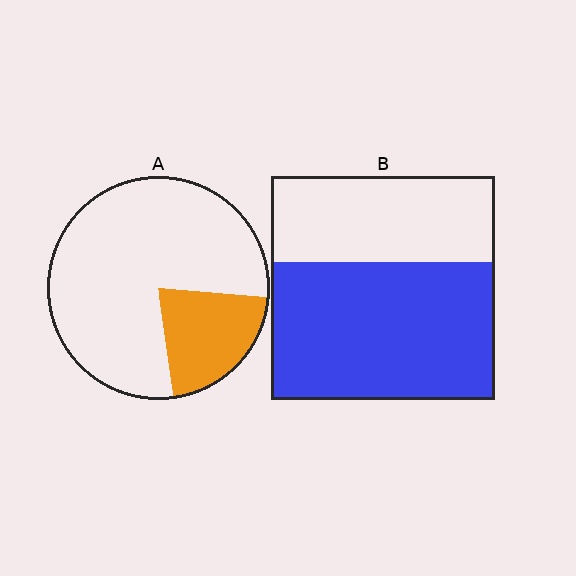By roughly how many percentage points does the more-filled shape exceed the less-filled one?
By roughly 40 percentage points (B over A).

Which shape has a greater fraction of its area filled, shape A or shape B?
Shape B.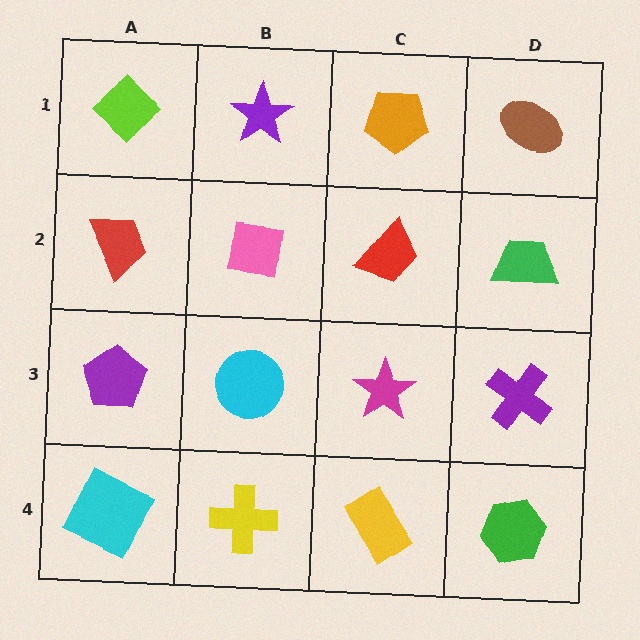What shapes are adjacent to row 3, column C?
A red trapezoid (row 2, column C), a yellow rectangle (row 4, column C), a cyan circle (row 3, column B), a purple cross (row 3, column D).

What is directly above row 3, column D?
A green trapezoid.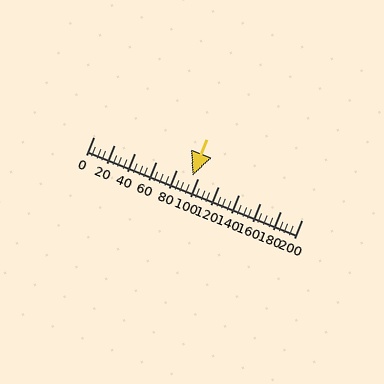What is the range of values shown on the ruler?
The ruler shows values from 0 to 200.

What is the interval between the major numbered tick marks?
The major tick marks are spaced 20 units apart.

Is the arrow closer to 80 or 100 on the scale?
The arrow is closer to 100.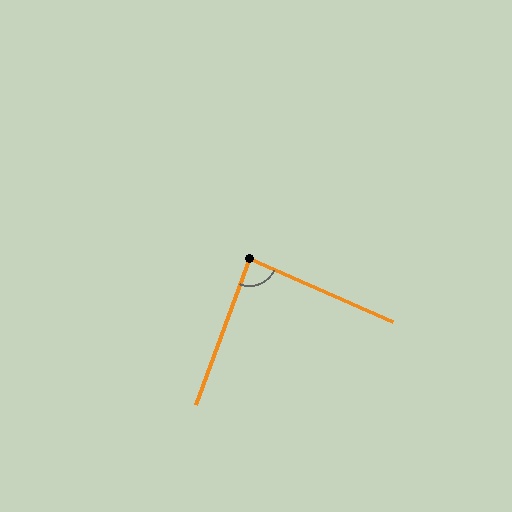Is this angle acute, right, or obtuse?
It is approximately a right angle.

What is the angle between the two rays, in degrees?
Approximately 86 degrees.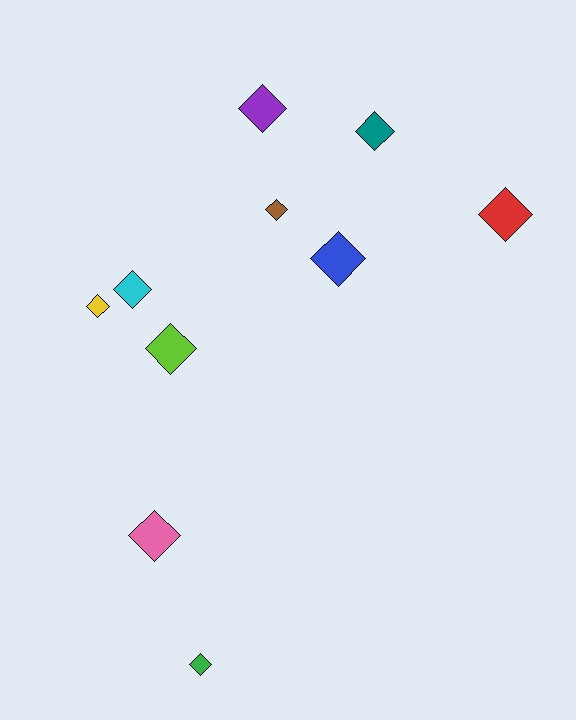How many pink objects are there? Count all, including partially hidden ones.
There is 1 pink object.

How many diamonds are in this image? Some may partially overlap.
There are 10 diamonds.